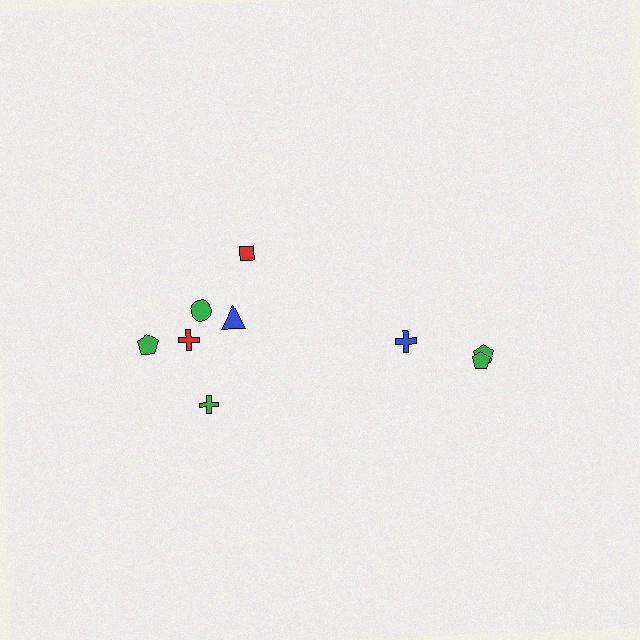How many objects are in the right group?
There are 3 objects.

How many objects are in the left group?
There are 6 objects.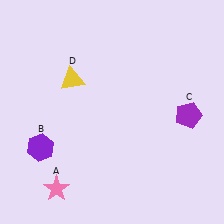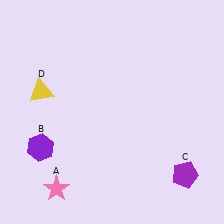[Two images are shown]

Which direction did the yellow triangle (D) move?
The yellow triangle (D) moved left.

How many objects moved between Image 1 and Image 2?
2 objects moved between the two images.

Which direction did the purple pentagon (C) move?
The purple pentagon (C) moved down.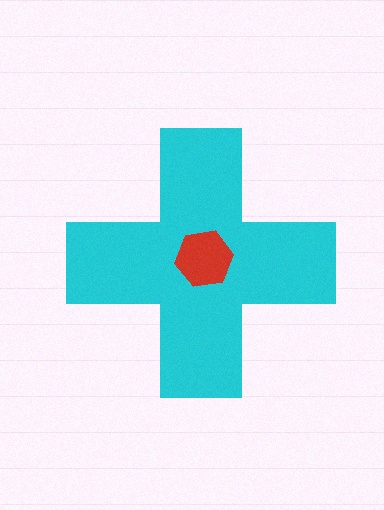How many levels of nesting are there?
2.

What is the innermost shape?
The red hexagon.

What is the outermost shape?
The cyan cross.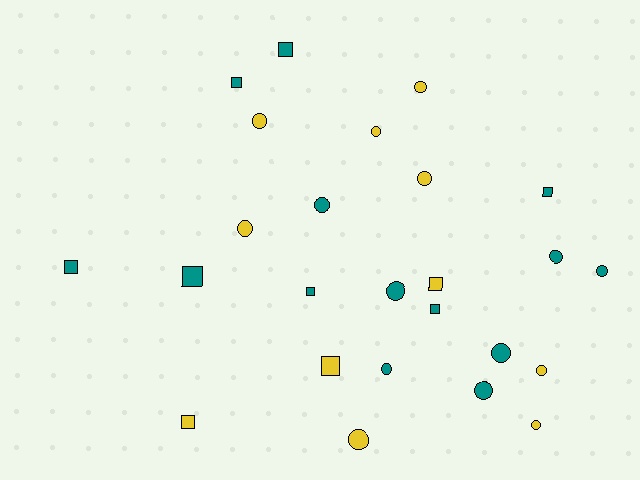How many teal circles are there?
There are 7 teal circles.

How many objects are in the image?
There are 25 objects.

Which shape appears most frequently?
Circle, with 15 objects.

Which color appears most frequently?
Teal, with 14 objects.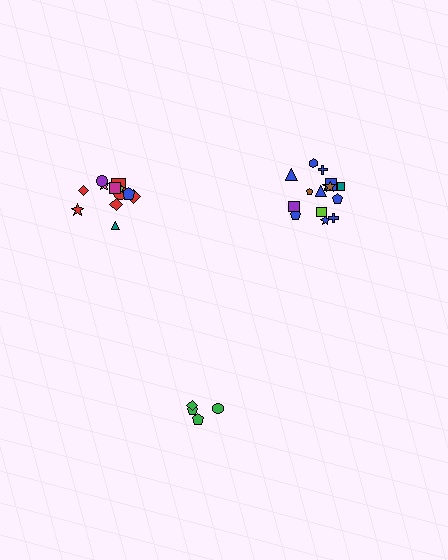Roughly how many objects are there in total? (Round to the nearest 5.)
Roughly 30 objects in total.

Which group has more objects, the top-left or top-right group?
The top-right group.